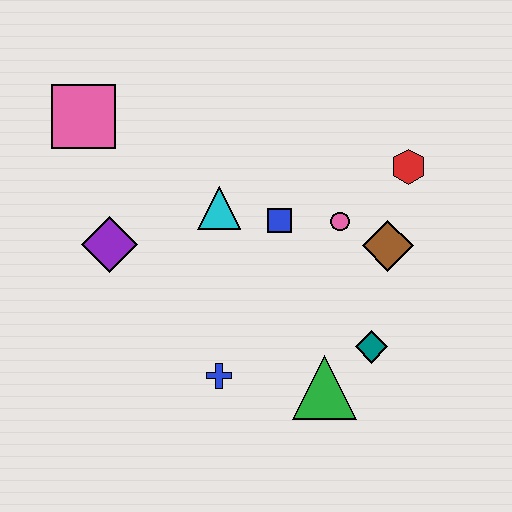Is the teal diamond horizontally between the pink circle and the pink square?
No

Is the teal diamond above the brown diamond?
No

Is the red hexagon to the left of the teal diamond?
No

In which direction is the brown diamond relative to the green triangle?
The brown diamond is above the green triangle.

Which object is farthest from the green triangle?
The pink square is farthest from the green triangle.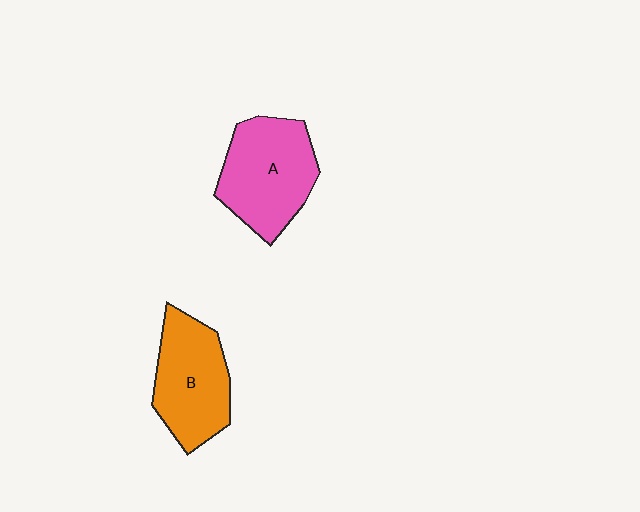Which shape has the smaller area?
Shape B (orange).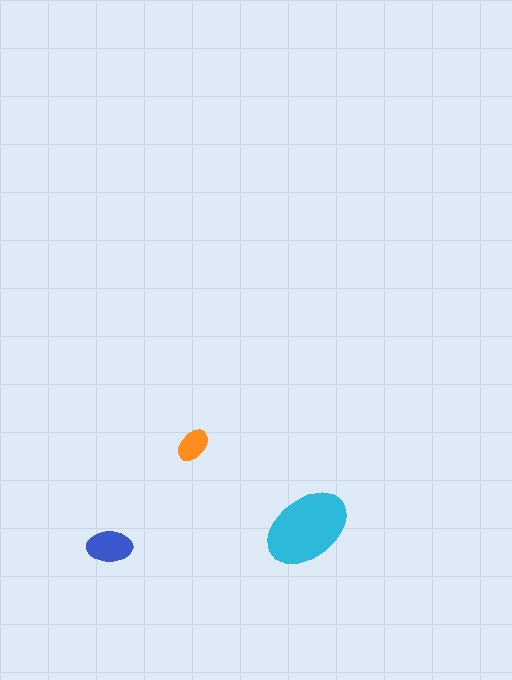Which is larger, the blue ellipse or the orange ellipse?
The blue one.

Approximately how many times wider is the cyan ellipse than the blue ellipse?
About 2 times wider.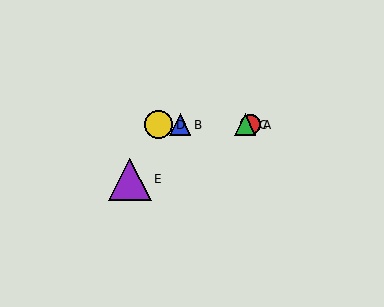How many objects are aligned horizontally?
4 objects (A, B, C, D) are aligned horizontally.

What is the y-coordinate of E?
Object E is at y≈179.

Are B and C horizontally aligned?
Yes, both are at y≈125.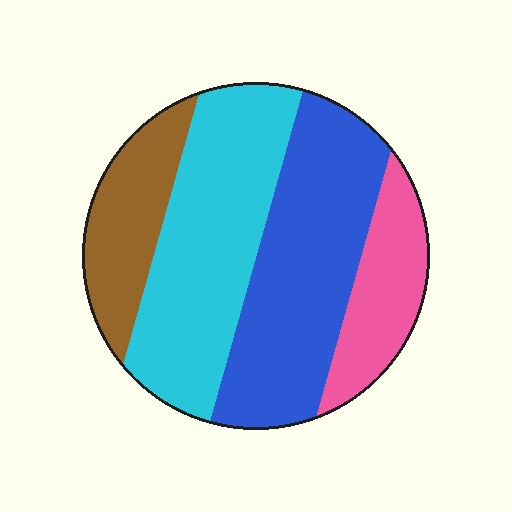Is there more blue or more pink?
Blue.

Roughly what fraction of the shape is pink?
Pink takes up less than a quarter of the shape.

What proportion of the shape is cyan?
Cyan takes up about one third (1/3) of the shape.